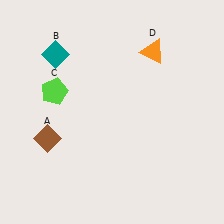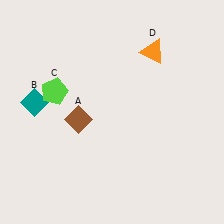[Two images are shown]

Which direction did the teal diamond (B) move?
The teal diamond (B) moved down.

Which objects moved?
The objects that moved are: the brown diamond (A), the teal diamond (B).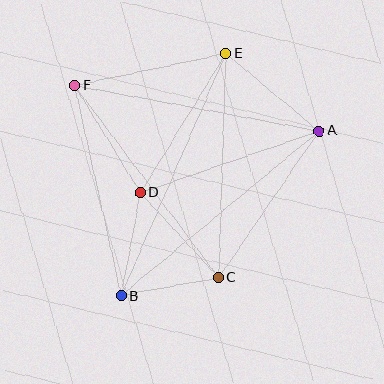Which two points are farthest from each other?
Points B and E are farthest from each other.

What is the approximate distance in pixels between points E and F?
The distance between E and F is approximately 154 pixels.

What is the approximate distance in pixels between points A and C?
The distance between A and C is approximately 178 pixels.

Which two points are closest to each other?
Points B and C are closest to each other.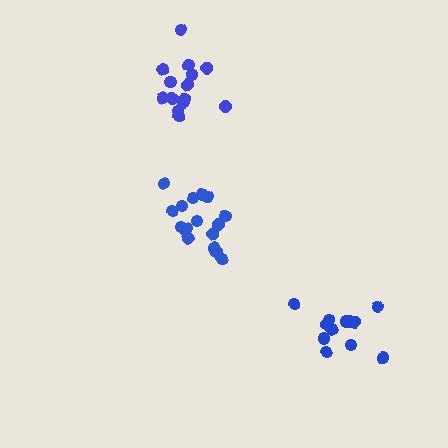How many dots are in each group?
Group 1: 17 dots, Group 2: 14 dots, Group 3: 12 dots (43 total).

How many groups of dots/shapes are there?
There are 3 groups.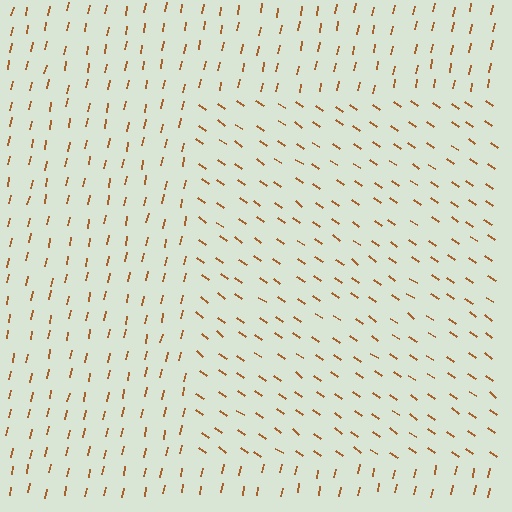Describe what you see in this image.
The image is filled with small brown line segments. A rectangle region in the image has lines oriented differently from the surrounding lines, creating a visible texture boundary.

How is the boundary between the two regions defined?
The boundary is defined purely by a change in line orientation (approximately 66 degrees difference). All lines are the same color and thickness.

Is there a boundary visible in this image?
Yes, there is a texture boundary formed by a change in line orientation.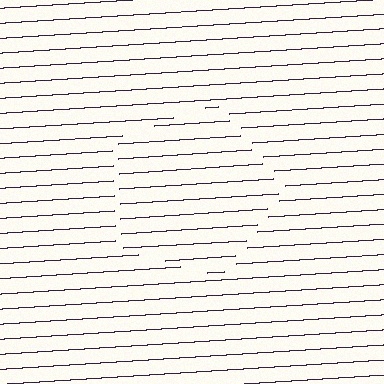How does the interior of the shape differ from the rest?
The interior of the shape contains the same grating, shifted by half a period — the contour is defined by the phase discontinuity where line-ends from the inner and outer gratings abut.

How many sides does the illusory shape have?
5 sides — the line-ends trace a pentagon.